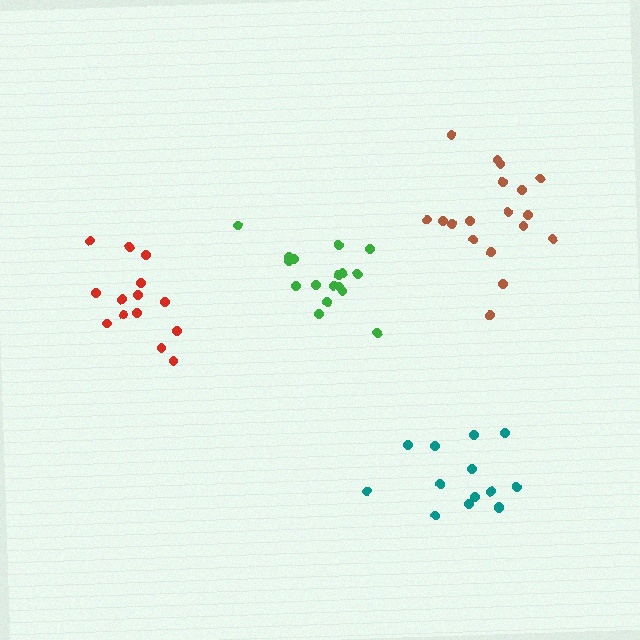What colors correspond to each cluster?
The clusters are colored: brown, teal, red, green.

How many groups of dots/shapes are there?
There are 4 groups.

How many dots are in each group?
Group 1: 18 dots, Group 2: 14 dots, Group 3: 14 dots, Group 4: 17 dots (63 total).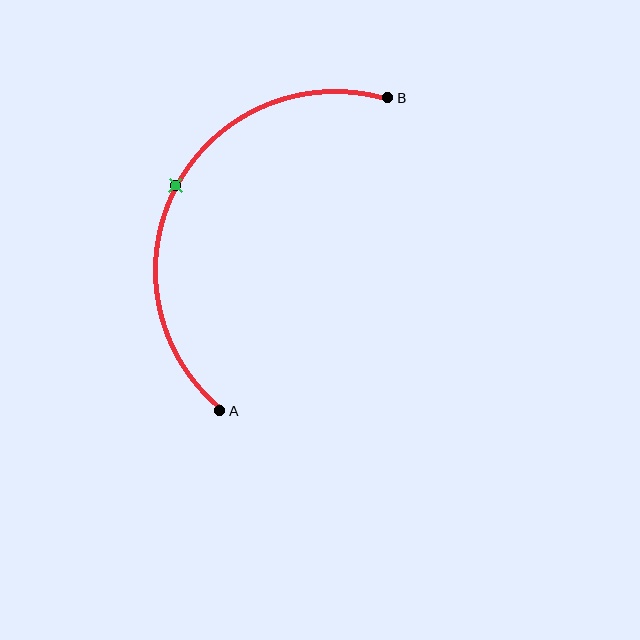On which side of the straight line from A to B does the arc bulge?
The arc bulges to the left of the straight line connecting A and B.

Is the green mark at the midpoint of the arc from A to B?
Yes. The green mark lies on the arc at equal arc-length from both A and B — it is the arc midpoint.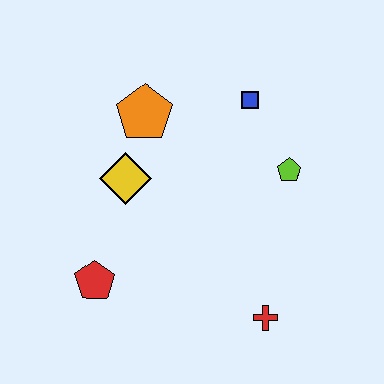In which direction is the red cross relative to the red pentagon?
The red cross is to the right of the red pentagon.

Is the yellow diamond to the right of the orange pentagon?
No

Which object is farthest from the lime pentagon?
The red pentagon is farthest from the lime pentagon.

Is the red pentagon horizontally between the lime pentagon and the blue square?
No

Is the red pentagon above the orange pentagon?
No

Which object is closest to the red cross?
The lime pentagon is closest to the red cross.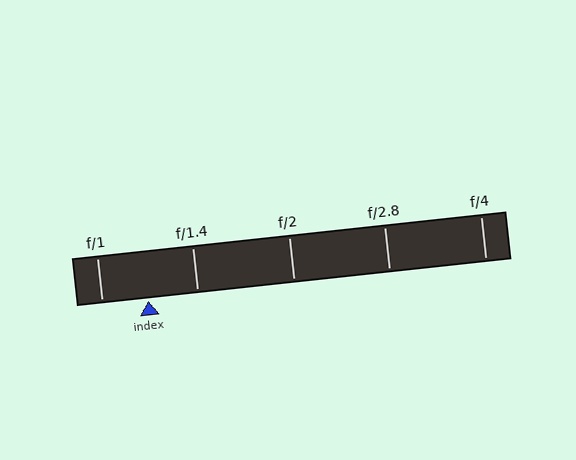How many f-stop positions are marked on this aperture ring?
There are 5 f-stop positions marked.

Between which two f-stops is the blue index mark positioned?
The index mark is between f/1 and f/1.4.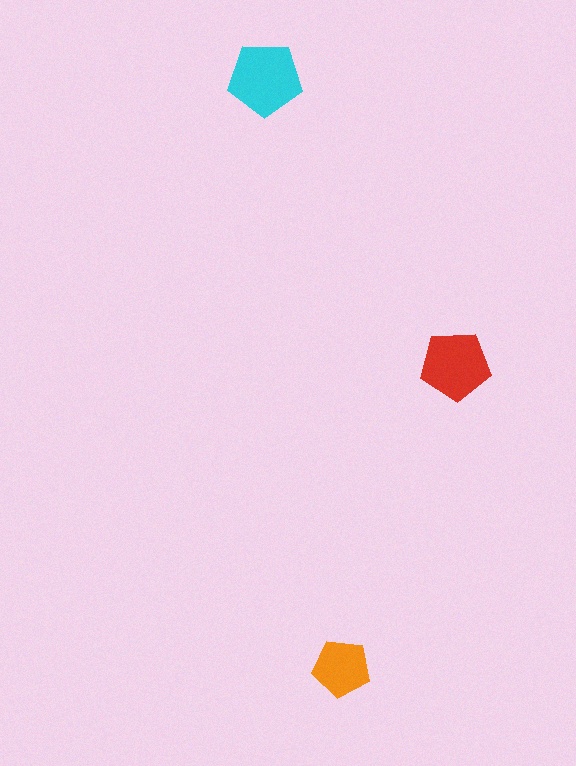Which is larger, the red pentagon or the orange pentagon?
The red one.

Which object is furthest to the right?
The red pentagon is rightmost.